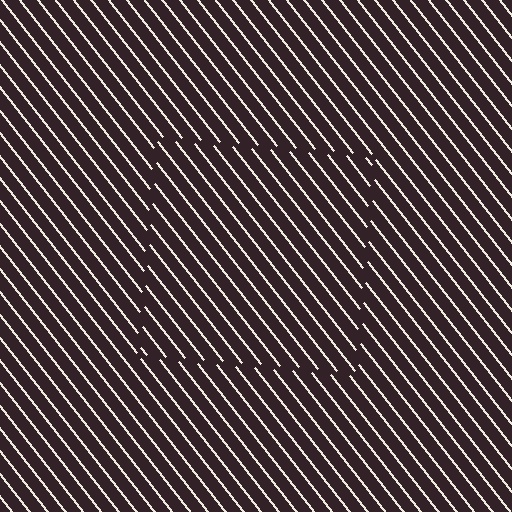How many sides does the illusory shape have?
4 sides — the line-ends trace a square.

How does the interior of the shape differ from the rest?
The interior of the shape contains the same grating, shifted by half a period — the contour is defined by the phase discontinuity where line-ends from the inner and outer gratings abut.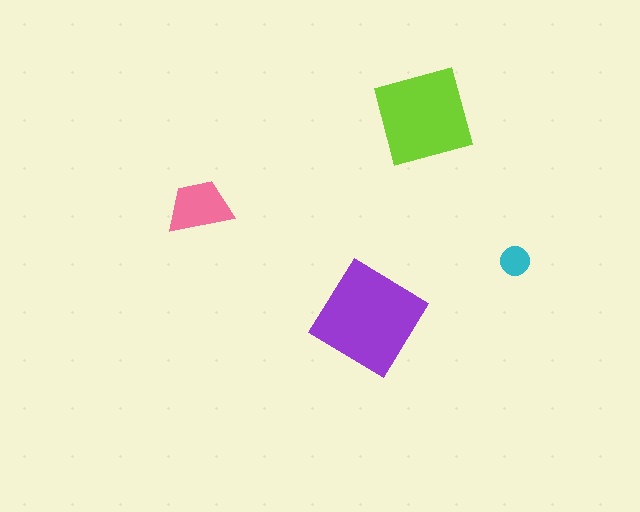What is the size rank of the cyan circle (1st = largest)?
4th.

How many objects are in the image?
There are 4 objects in the image.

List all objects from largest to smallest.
The purple diamond, the lime square, the pink trapezoid, the cyan circle.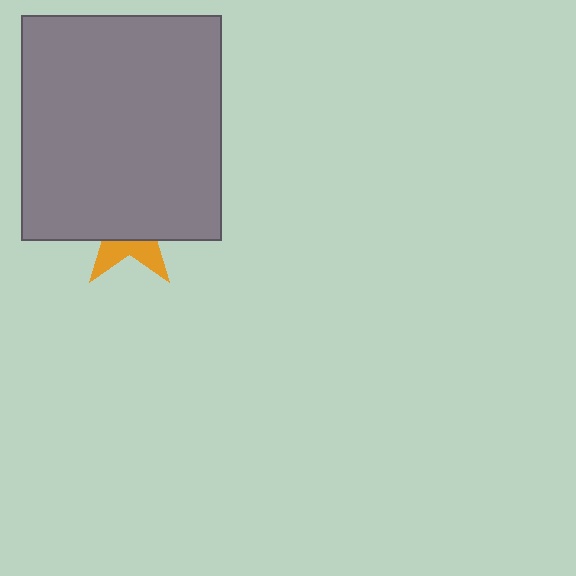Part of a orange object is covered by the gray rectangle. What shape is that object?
It is a star.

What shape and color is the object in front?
The object in front is a gray rectangle.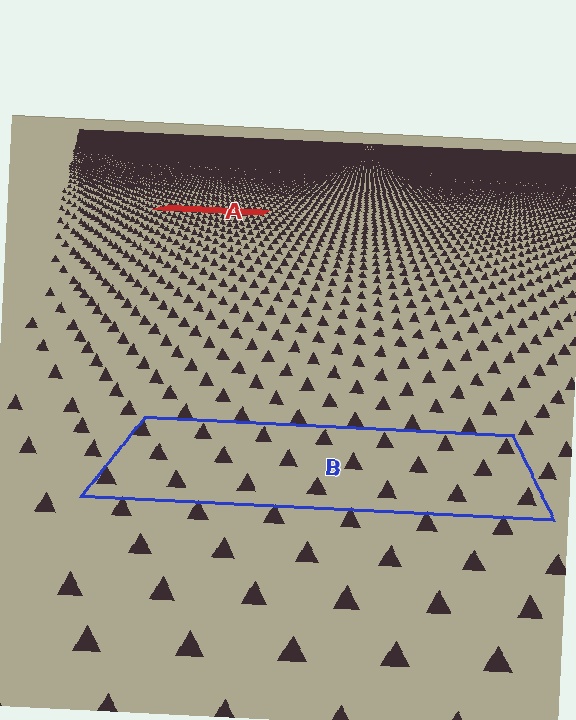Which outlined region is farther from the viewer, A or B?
Region A is farther from the viewer — the texture elements inside it appear smaller and more densely packed.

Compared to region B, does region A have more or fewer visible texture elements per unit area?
Region A has more texture elements per unit area — they are packed more densely because it is farther away.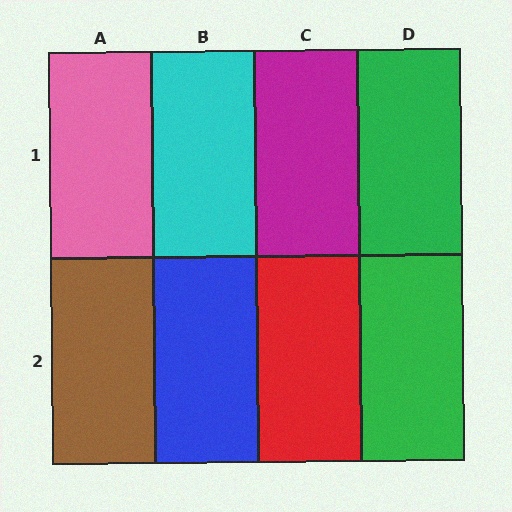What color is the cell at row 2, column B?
Blue.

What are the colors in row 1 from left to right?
Pink, cyan, magenta, green.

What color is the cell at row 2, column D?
Green.